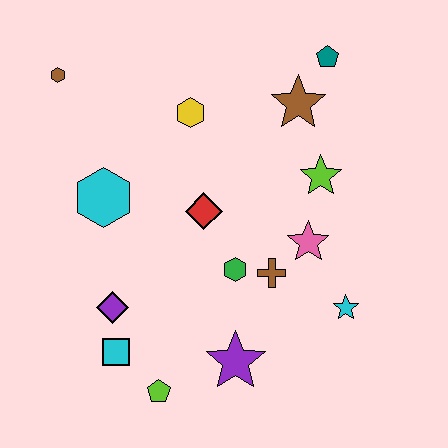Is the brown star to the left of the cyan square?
No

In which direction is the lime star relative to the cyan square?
The lime star is to the right of the cyan square.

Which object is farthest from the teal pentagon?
The lime pentagon is farthest from the teal pentagon.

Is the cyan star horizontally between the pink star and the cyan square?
No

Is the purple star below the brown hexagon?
Yes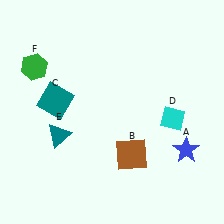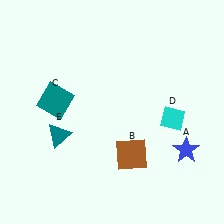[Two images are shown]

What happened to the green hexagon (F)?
The green hexagon (F) was removed in Image 2. It was in the top-left area of Image 1.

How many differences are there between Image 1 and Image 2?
There is 1 difference between the two images.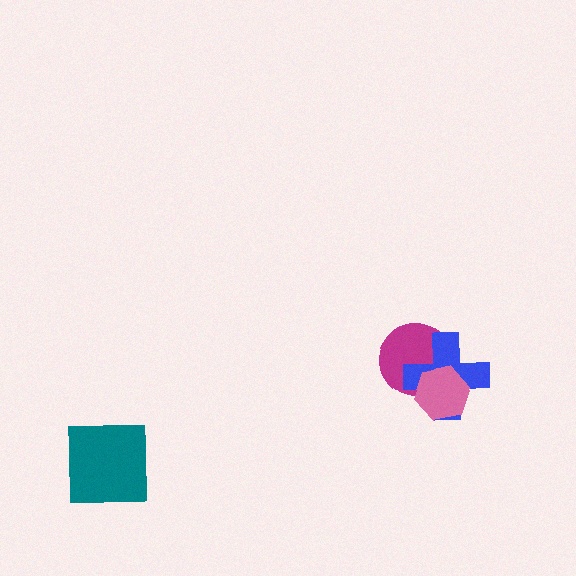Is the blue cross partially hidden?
Yes, it is partially covered by another shape.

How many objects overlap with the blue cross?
2 objects overlap with the blue cross.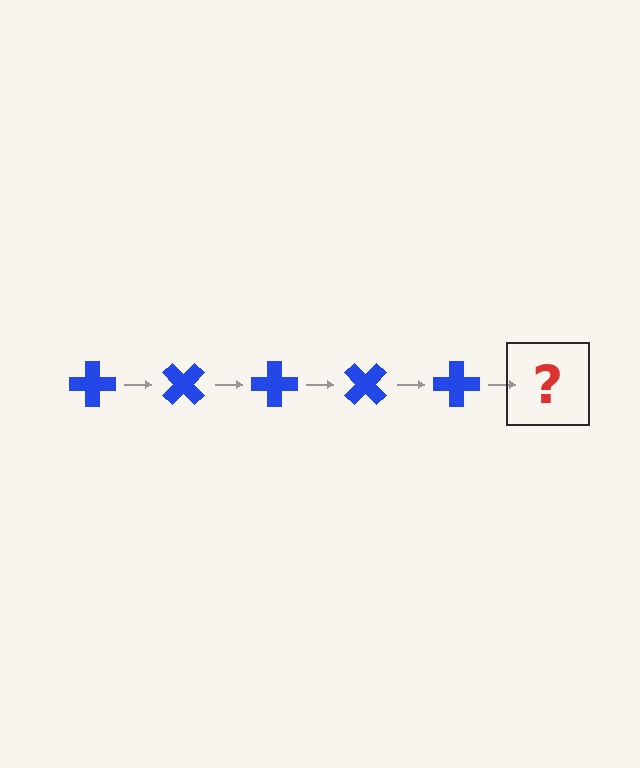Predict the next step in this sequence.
The next step is a blue cross rotated 225 degrees.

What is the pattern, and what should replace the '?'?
The pattern is that the cross rotates 45 degrees each step. The '?' should be a blue cross rotated 225 degrees.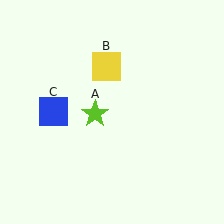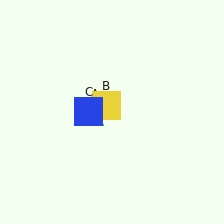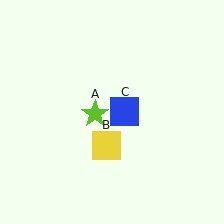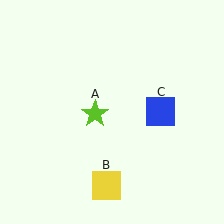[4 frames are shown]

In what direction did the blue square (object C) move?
The blue square (object C) moved right.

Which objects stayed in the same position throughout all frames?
Lime star (object A) remained stationary.